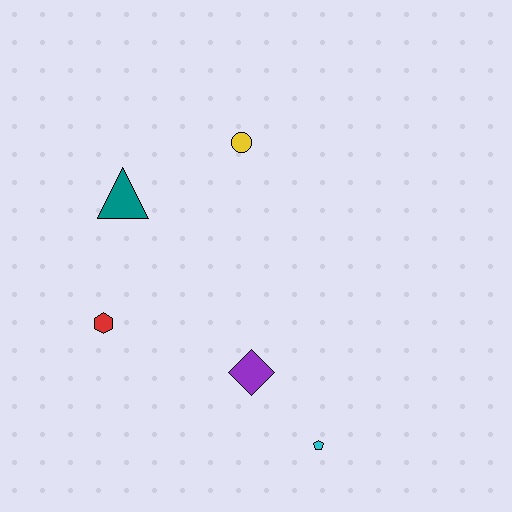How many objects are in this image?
There are 5 objects.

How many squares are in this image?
There are no squares.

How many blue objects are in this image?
There are no blue objects.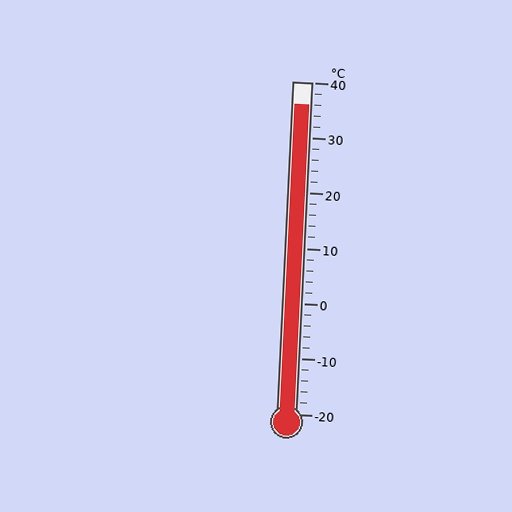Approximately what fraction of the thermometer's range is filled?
The thermometer is filled to approximately 95% of its range.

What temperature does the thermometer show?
The thermometer shows approximately 36°C.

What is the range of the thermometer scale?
The thermometer scale ranges from -20°C to 40°C.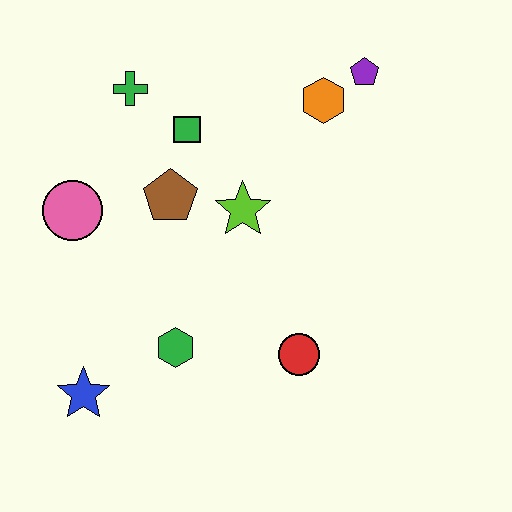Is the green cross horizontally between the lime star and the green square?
No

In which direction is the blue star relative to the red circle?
The blue star is to the left of the red circle.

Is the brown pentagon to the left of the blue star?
No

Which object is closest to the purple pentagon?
The orange hexagon is closest to the purple pentagon.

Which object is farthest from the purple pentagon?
The blue star is farthest from the purple pentagon.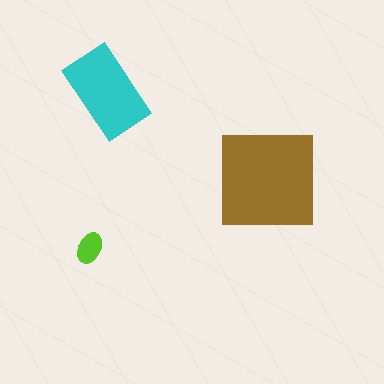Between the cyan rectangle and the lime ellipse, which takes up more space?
The cyan rectangle.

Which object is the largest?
The brown square.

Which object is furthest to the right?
The brown square is rightmost.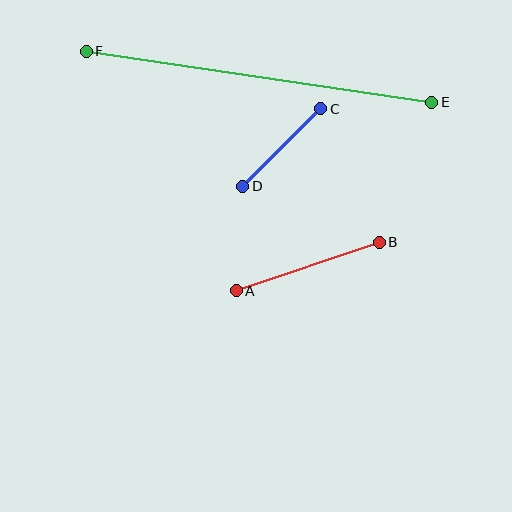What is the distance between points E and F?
The distance is approximately 349 pixels.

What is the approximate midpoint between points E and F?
The midpoint is at approximately (259, 77) pixels.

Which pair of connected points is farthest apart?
Points E and F are farthest apart.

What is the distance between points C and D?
The distance is approximately 110 pixels.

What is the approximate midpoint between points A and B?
The midpoint is at approximately (308, 267) pixels.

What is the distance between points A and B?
The distance is approximately 151 pixels.